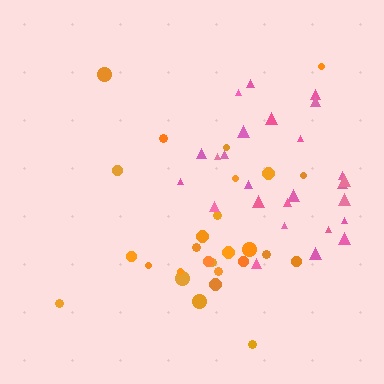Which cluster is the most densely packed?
Pink.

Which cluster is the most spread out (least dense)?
Orange.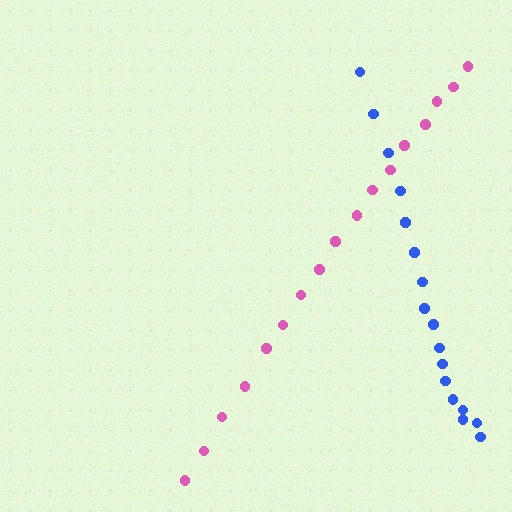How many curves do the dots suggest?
There are 2 distinct paths.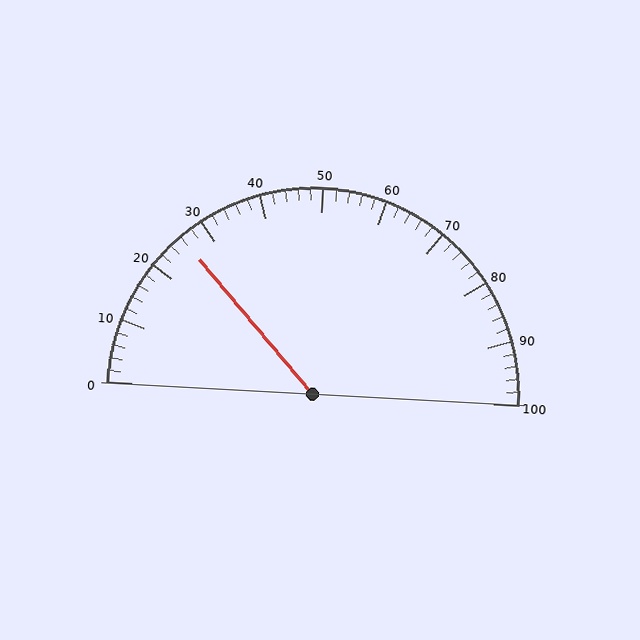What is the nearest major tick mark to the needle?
The nearest major tick mark is 30.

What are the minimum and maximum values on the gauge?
The gauge ranges from 0 to 100.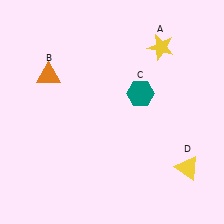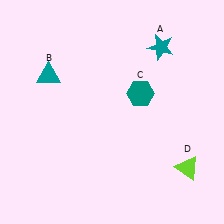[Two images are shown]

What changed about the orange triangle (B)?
In Image 1, B is orange. In Image 2, it changed to teal.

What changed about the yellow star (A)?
In Image 1, A is yellow. In Image 2, it changed to teal.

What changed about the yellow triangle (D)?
In Image 1, D is yellow. In Image 2, it changed to lime.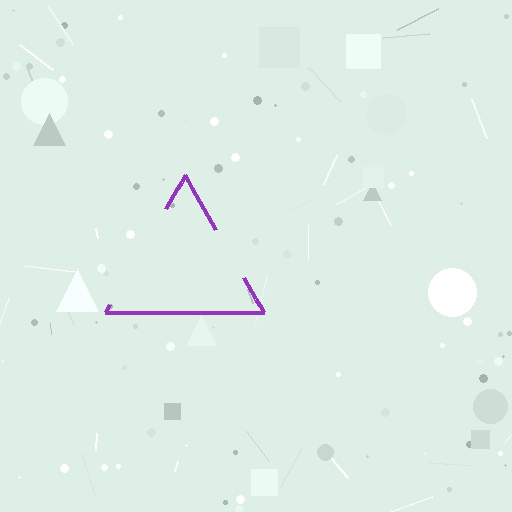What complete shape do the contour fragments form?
The contour fragments form a triangle.